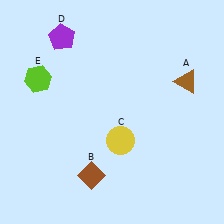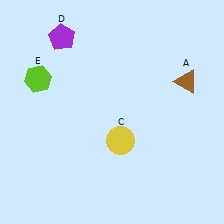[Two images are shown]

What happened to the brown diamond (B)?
The brown diamond (B) was removed in Image 2. It was in the bottom-left area of Image 1.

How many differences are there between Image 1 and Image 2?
There is 1 difference between the two images.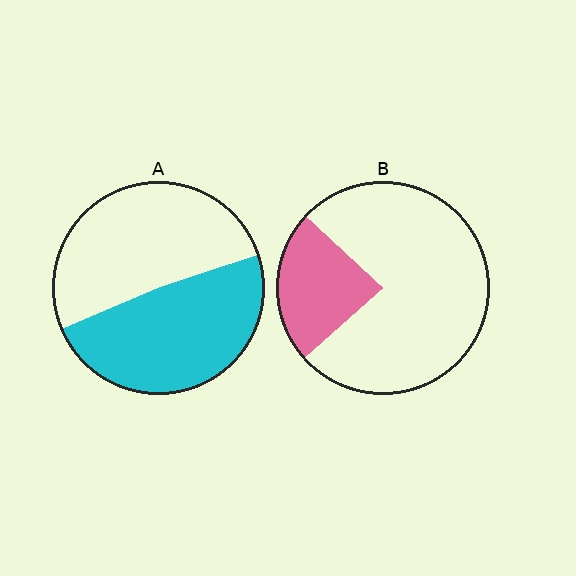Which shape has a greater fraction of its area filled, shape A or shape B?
Shape A.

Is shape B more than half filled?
No.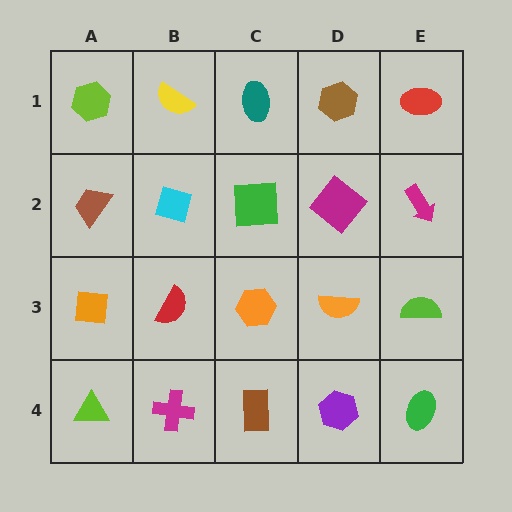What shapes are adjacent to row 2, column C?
A teal ellipse (row 1, column C), an orange hexagon (row 3, column C), a cyan square (row 2, column B), a magenta diamond (row 2, column D).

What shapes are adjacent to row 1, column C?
A green square (row 2, column C), a yellow semicircle (row 1, column B), a brown hexagon (row 1, column D).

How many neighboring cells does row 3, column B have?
4.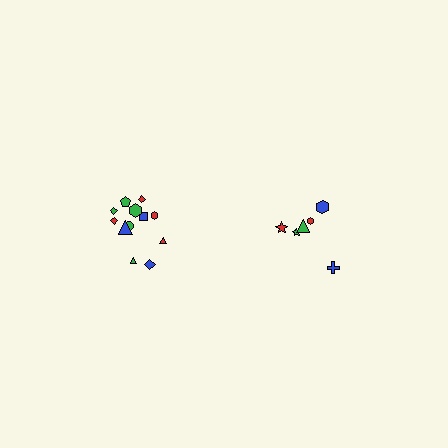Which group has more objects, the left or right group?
The left group.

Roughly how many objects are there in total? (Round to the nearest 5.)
Roughly 20 objects in total.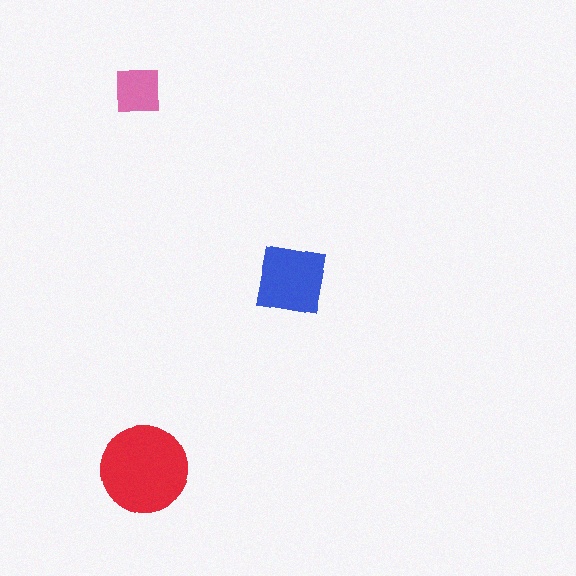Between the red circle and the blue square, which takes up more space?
The red circle.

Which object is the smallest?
The pink square.